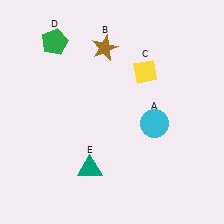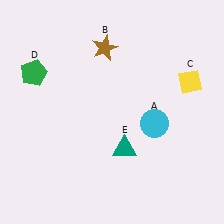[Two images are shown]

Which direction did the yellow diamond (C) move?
The yellow diamond (C) moved right.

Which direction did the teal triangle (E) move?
The teal triangle (E) moved right.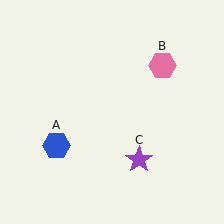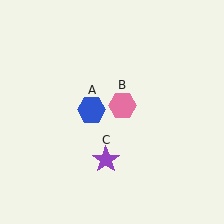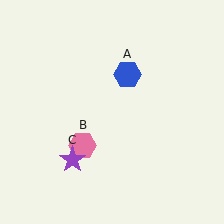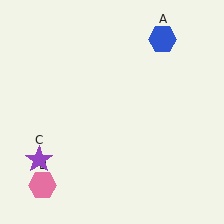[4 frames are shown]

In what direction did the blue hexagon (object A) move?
The blue hexagon (object A) moved up and to the right.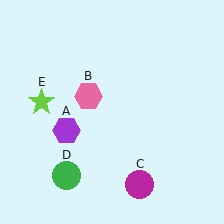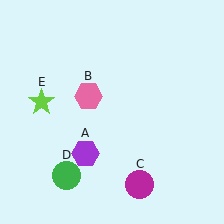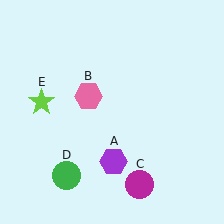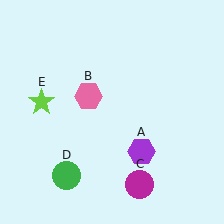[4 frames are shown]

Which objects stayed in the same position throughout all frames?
Pink hexagon (object B) and magenta circle (object C) and green circle (object D) and lime star (object E) remained stationary.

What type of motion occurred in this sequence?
The purple hexagon (object A) rotated counterclockwise around the center of the scene.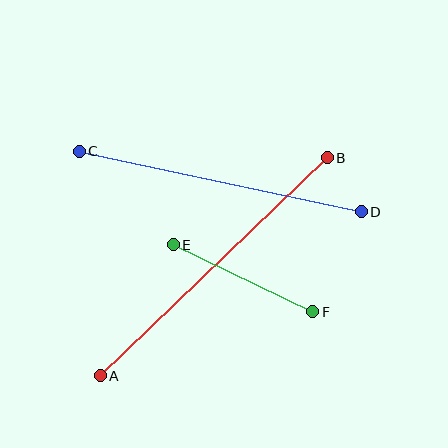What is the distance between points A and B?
The distance is approximately 315 pixels.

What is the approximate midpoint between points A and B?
The midpoint is at approximately (214, 267) pixels.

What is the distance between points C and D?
The distance is approximately 289 pixels.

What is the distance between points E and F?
The distance is approximately 155 pixels.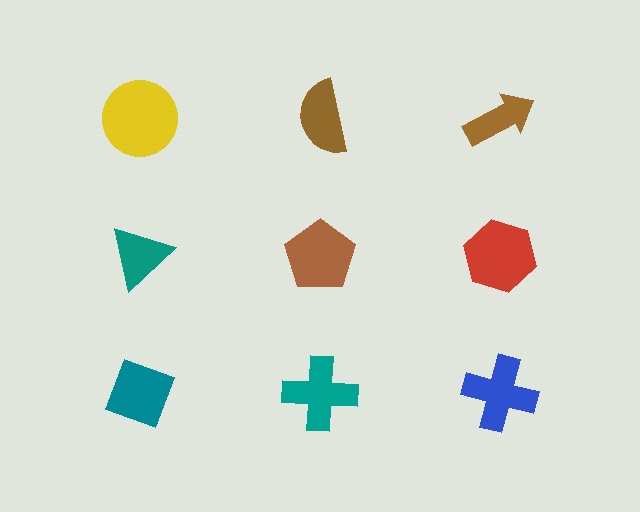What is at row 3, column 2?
A teal cross.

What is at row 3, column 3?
A blue cross.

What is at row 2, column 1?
A teal triangle.